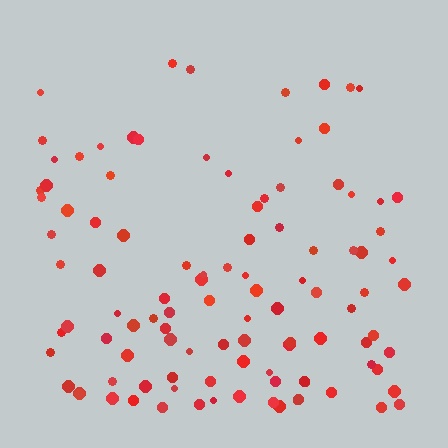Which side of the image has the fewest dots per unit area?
The top.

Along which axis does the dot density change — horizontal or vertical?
Vertical.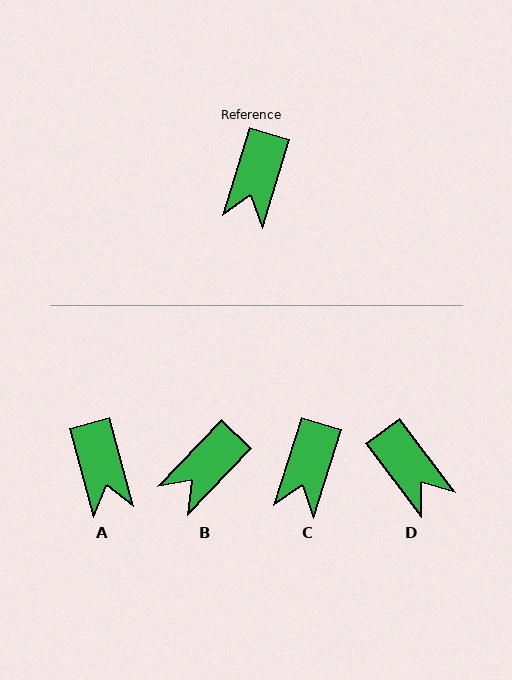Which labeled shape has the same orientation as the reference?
C.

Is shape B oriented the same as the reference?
No, it is off by about 27 degrees.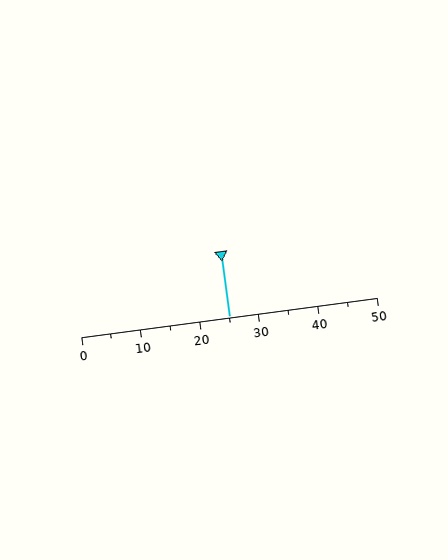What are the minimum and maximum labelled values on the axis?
The axis runs from 0 to 50.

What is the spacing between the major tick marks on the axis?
The major ticks are spaced 10 apart.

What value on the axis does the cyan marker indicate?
The marker indicates approximately 25.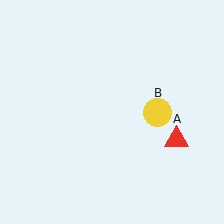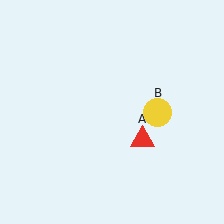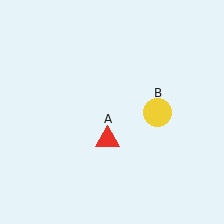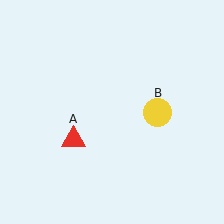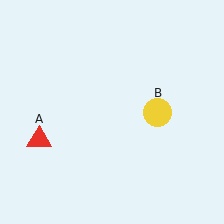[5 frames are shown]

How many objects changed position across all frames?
1 object changed position: red triangle (object A).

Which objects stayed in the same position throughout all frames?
Yellow circle (object B) remained stationary.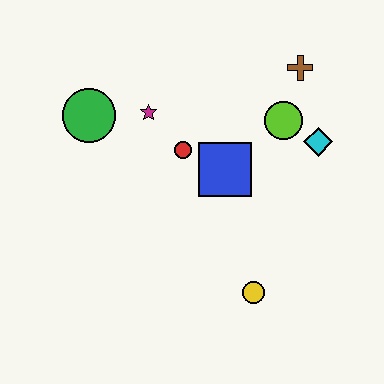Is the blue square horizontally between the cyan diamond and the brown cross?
No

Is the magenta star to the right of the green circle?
Yes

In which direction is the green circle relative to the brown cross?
The green circle is to the left of the brown cross.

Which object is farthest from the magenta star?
The yellow circle is farthest from the magenta star.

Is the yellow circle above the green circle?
No